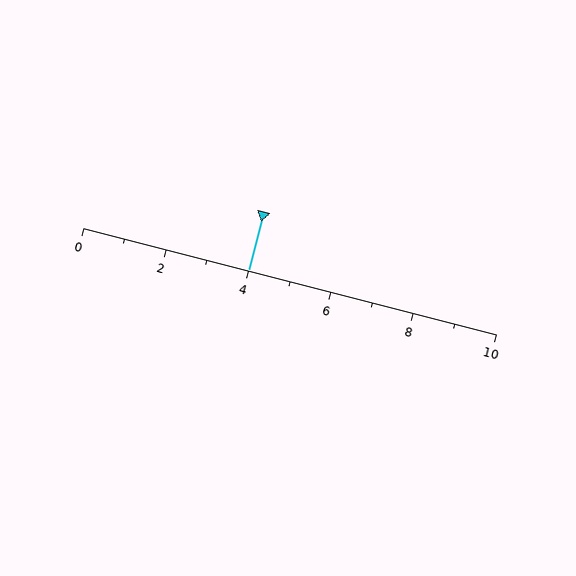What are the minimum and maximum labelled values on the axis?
The axis runs from 0 to 10.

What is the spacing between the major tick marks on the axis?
The major ticks are spaced 2 apart.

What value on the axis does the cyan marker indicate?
The marker indicates approximately 4.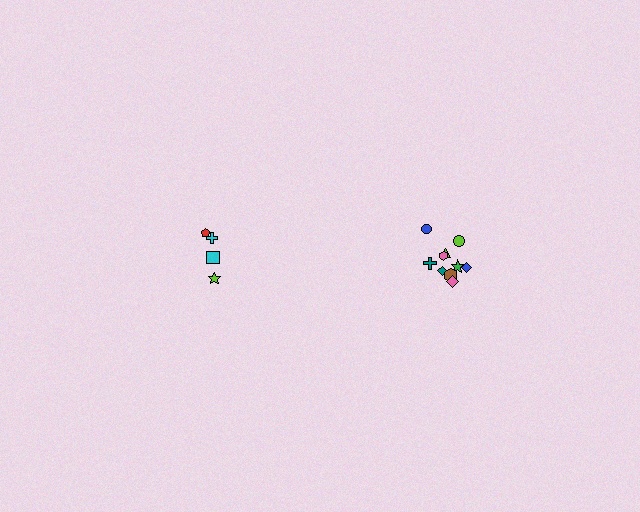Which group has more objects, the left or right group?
The right group.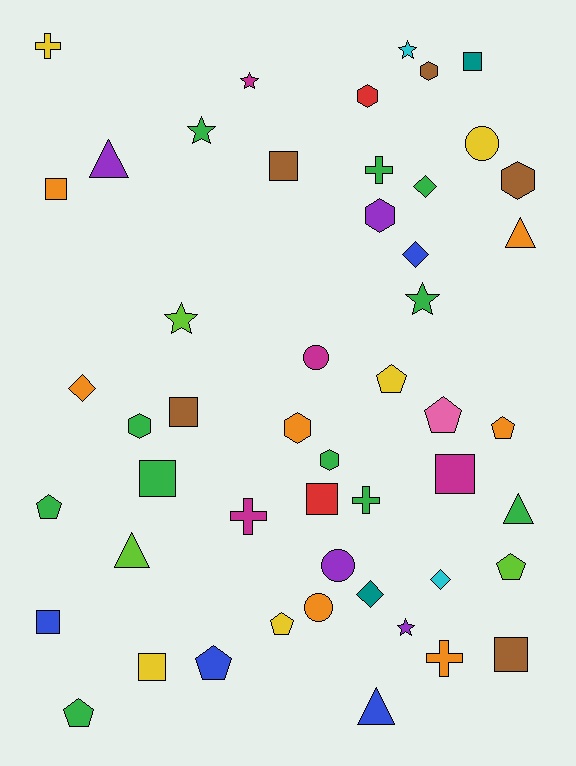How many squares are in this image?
There are 10 squares.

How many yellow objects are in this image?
There are 5 yellow objects.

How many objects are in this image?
There are 50 objects.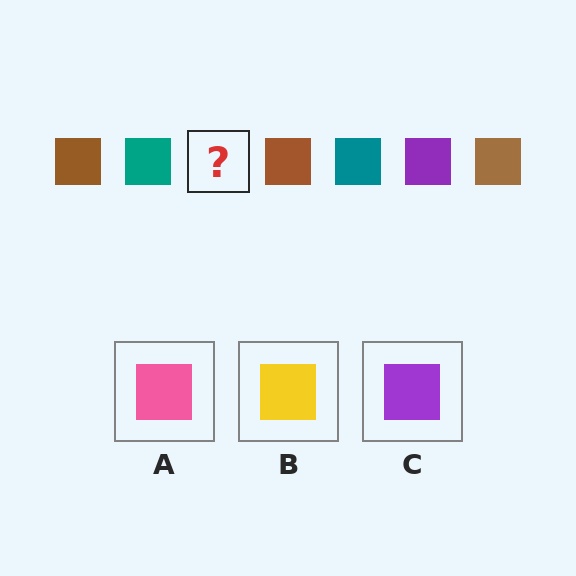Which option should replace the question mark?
Option C.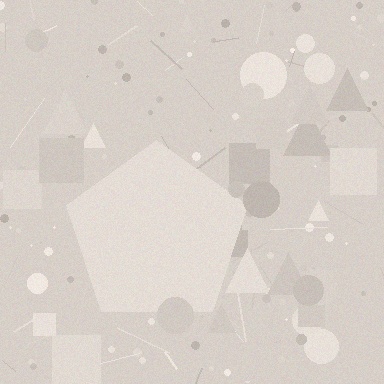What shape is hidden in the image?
A pentagon is hidden in the image.